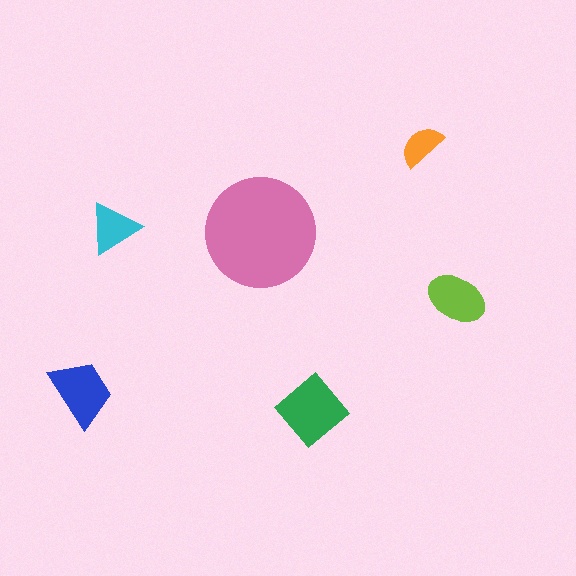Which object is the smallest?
The orange semicircle.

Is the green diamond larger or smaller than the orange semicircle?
Larger.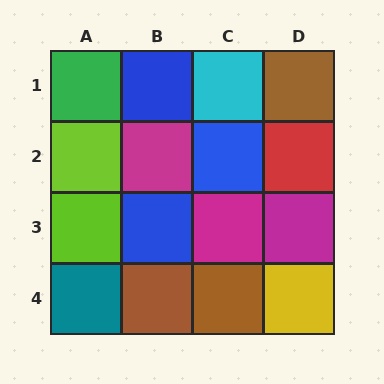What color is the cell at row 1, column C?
Cyan.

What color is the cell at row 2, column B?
Magenta.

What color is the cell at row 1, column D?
Brown.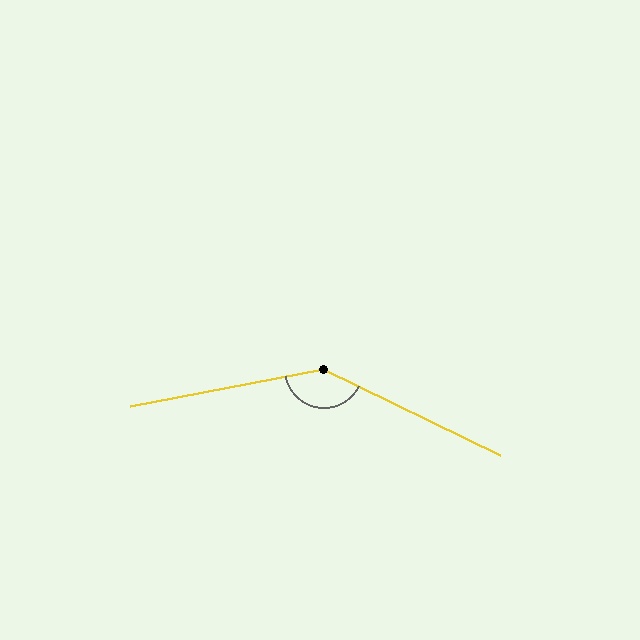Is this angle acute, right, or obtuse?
It is obtuse.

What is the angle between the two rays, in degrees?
Approximately 143 degrees.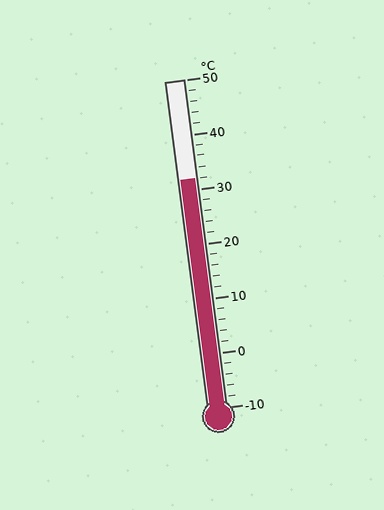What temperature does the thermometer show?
The thermometer shows approximately 32°C.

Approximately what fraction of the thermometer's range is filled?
The thermometer is filled to approximately 70% of its range.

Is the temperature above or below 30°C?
The temperature is above 30°C.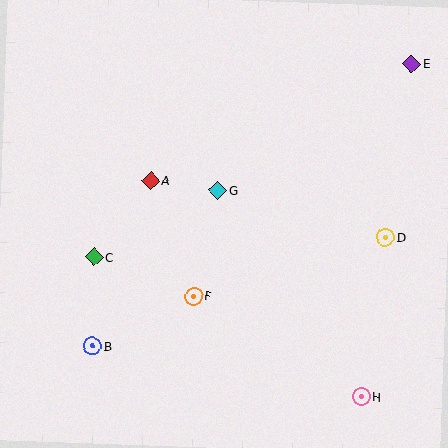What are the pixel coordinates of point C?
Point C is at (94, 257).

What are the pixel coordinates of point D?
Point D is at (385, 237).